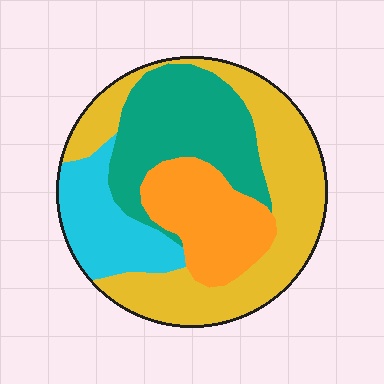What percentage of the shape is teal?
Teal takes up about one quarter (1/4) of the shape.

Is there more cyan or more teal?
Teal.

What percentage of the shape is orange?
Orange takes up about one fifth (1/5) of the shape.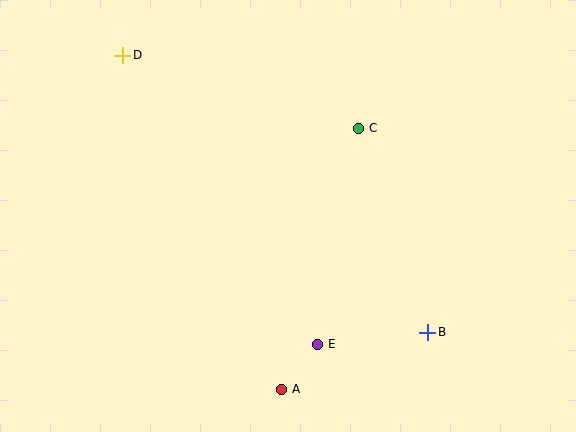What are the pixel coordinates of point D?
Point D is at (123, 55).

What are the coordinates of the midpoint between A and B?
The midpoint between A and B is at (355, 361).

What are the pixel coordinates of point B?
Point B is at (428, 332).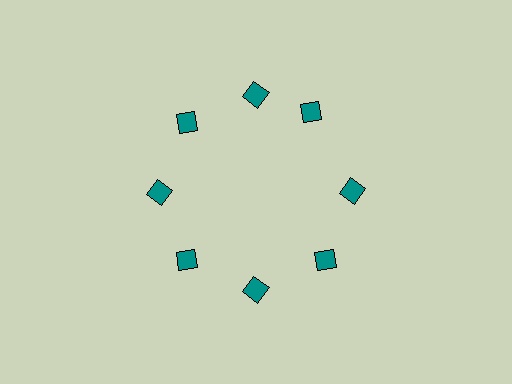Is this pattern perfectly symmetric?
No. The 8 teal diamonds are arranged in a ring, but one element near the 2 o'clock position is rotated out of alignment along the ring, breaking the 8-fold rotational symmetry.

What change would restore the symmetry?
The symmetry would be restored by rotating it back into even spacing with its neighbors so that all 8 diamonds sit at equal angles and equal distance from the center.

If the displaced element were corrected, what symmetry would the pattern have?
It would have 8-fold rotational symmetry — the pattern would map onto itself every 45 degrees.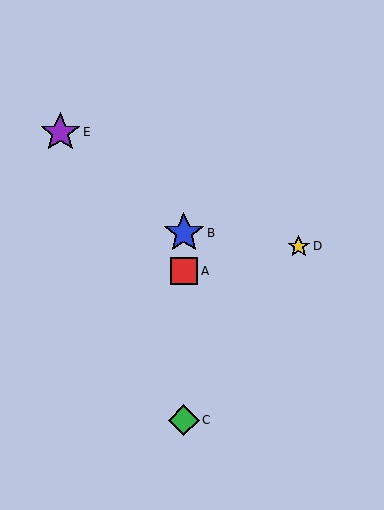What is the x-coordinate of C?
Object C is at x≈184.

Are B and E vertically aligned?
No, B is at x≈184 and E is at x≈60.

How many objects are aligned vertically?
3 objects (A, B, C) are aligned vertically.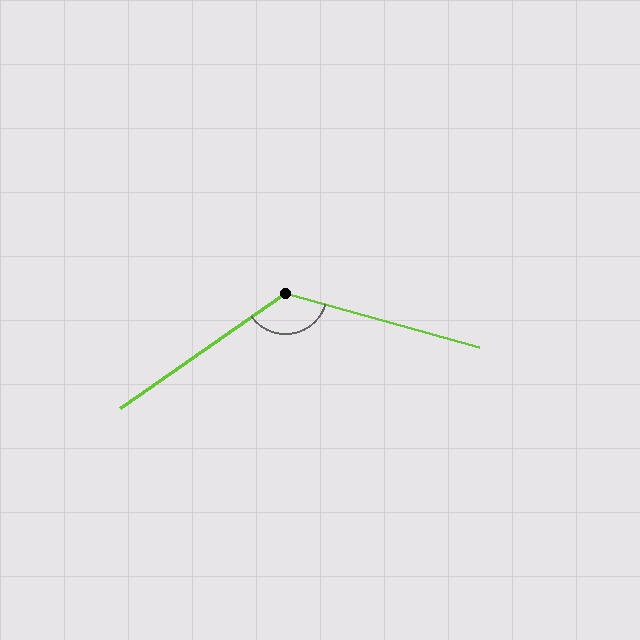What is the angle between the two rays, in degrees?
Approximately 129 degrees.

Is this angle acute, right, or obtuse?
It is obtuse.